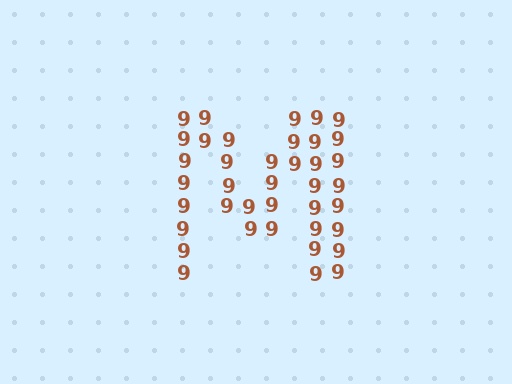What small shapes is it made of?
It is made of small digit 9's.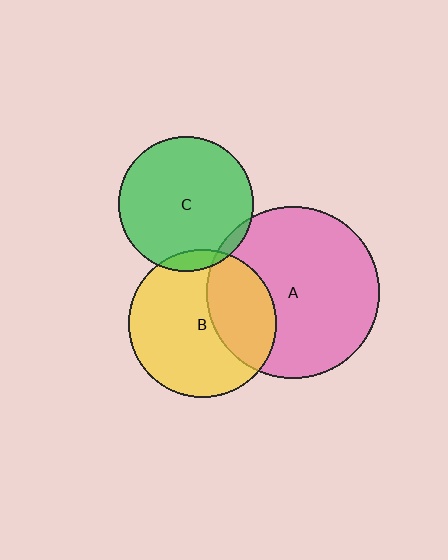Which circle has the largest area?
Circle A (pink).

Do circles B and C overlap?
Yes.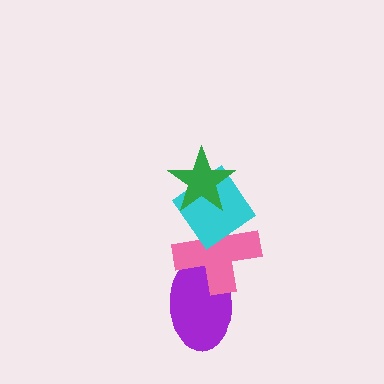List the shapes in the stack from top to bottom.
From top to bottom: the green star, the cyan diamond, the pink cross, the purple ellipse.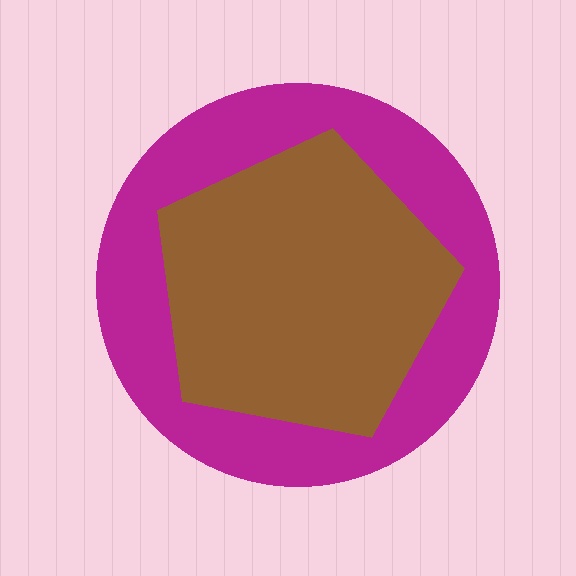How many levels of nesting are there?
2.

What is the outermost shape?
The magenta circle.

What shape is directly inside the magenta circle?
The brown pentagon.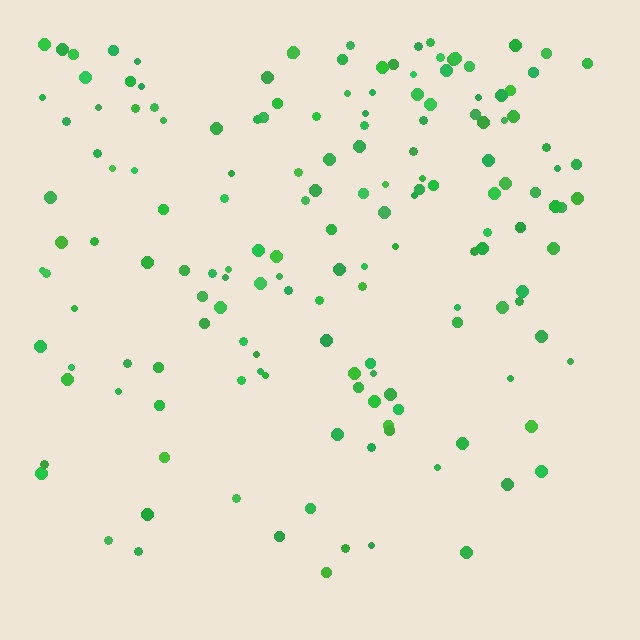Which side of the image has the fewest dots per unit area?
The bottom.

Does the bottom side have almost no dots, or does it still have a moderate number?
Still a moderate number, just noticeably fewer than the top.